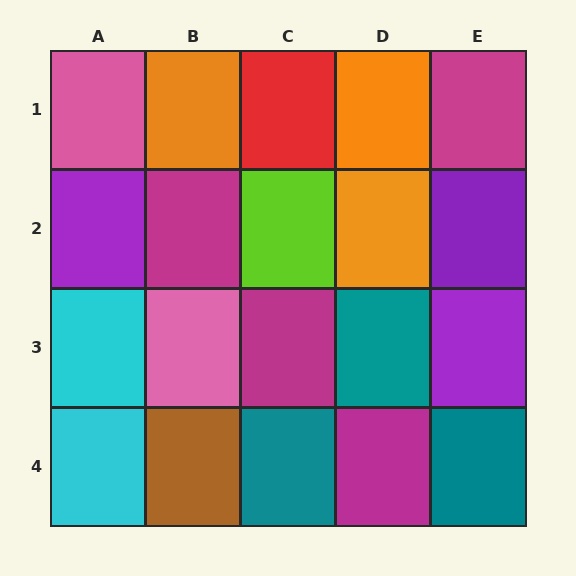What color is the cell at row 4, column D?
Magenta.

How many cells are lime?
1 cell is lime.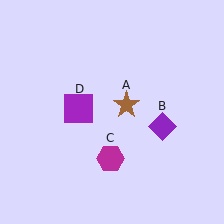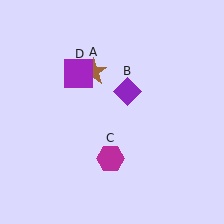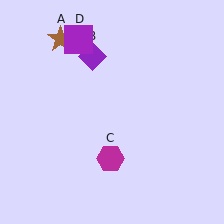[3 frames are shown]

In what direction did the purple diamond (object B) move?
The purple diamond (object B) moved up and to the left.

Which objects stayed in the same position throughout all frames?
Magenta hexagon (object C) remained stationary.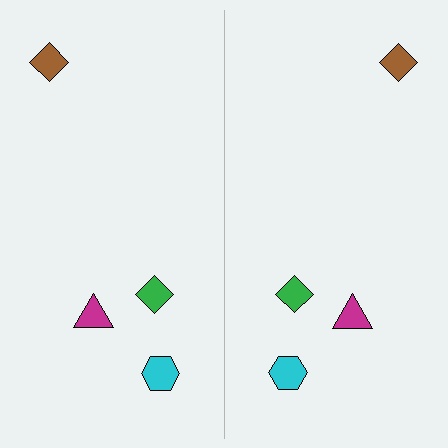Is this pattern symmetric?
Yes, this pattern has bilateral (reflection) symmetry.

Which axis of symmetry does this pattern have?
The pattern has a vertical axis of symmetry running through the center of the image.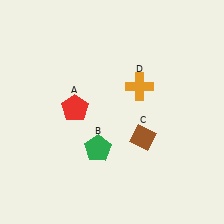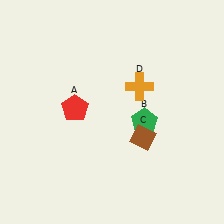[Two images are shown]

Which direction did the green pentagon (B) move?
The green pentagon (B) moved right.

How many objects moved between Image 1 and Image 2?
1 object moved between the two images.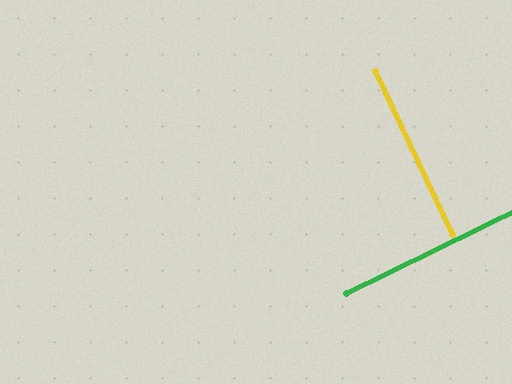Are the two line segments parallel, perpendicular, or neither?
Perpendicular — they meet at approximately 89°.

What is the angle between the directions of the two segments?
Approximately 89 degrees.